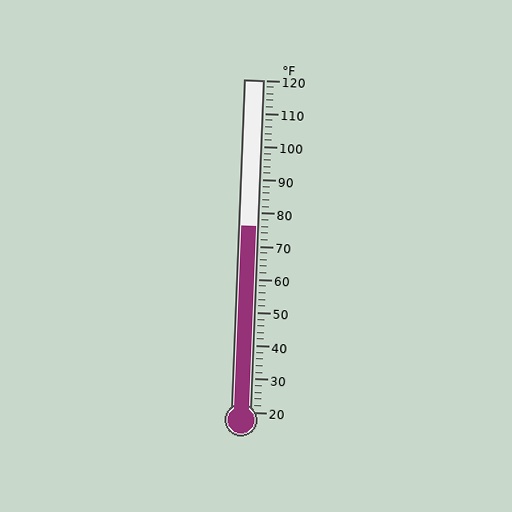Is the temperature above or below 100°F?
The temperature is below 100°F.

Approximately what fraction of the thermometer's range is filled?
The thermometer is filled to approximately 55% of its range.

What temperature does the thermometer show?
The thermometer shows approximately 76°F.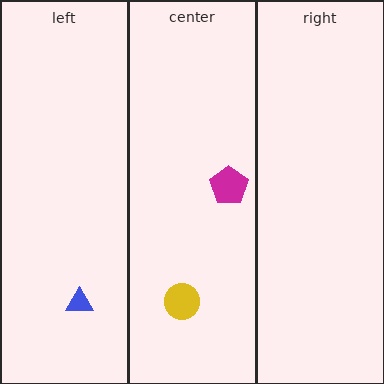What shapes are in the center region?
The magenta pentagon, the yellow circle.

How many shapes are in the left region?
1.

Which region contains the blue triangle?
The left region.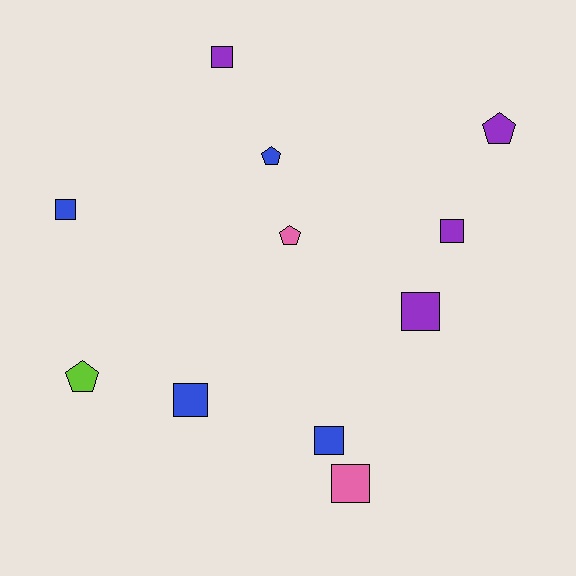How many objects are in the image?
There are 11 objects.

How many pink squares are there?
There is 1 pink square.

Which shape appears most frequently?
Square, with 7 objects.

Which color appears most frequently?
Purple, with 4 objects.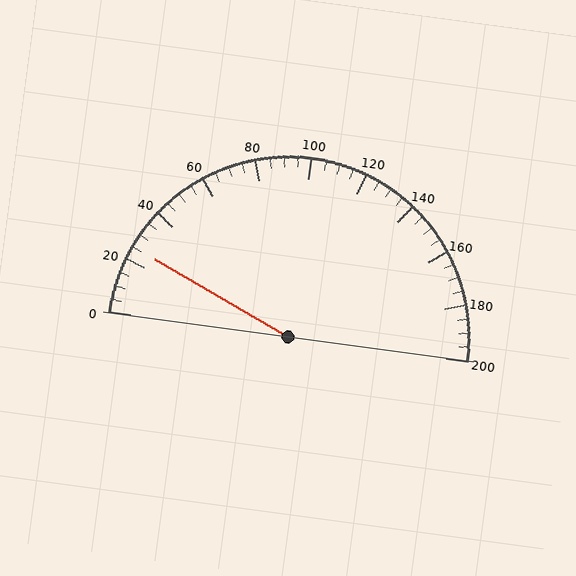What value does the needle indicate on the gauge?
The needle indicates approximately 25.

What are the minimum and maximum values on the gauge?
The gauge ranges from 0 to 200.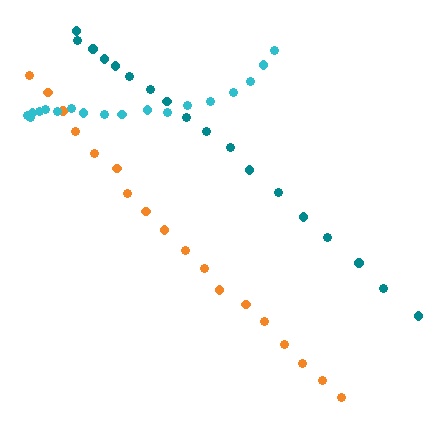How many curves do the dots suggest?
There are 3 distinct paths.